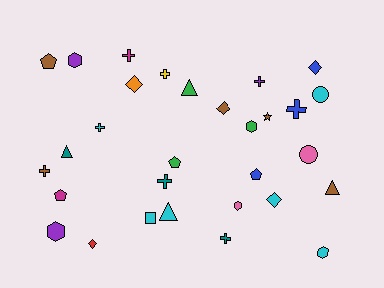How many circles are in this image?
There are 2 circles.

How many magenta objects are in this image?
There are 2 magenta objects.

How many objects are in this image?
There are 30 objects.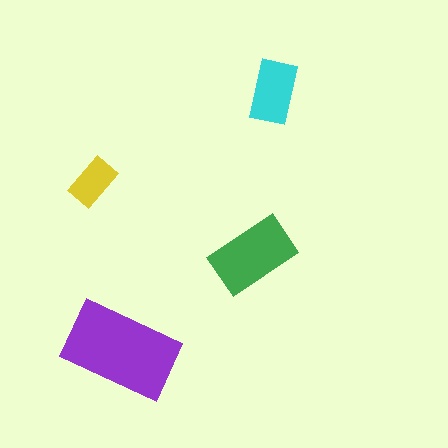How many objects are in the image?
There are 4 objects in the image.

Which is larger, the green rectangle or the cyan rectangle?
The green one.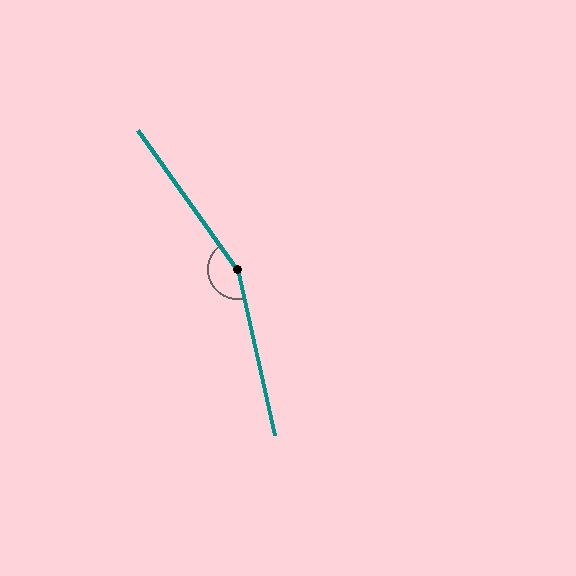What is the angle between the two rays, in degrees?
Approximately 157 degrees.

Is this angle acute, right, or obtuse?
It is obtuse.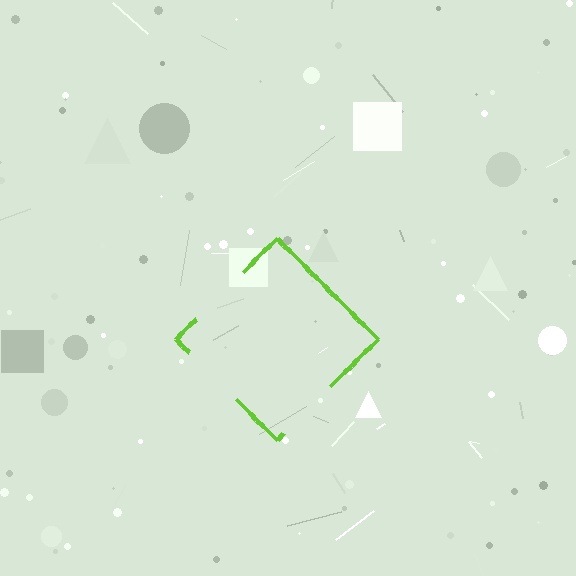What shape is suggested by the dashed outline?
The dashed outline suggests a diamond.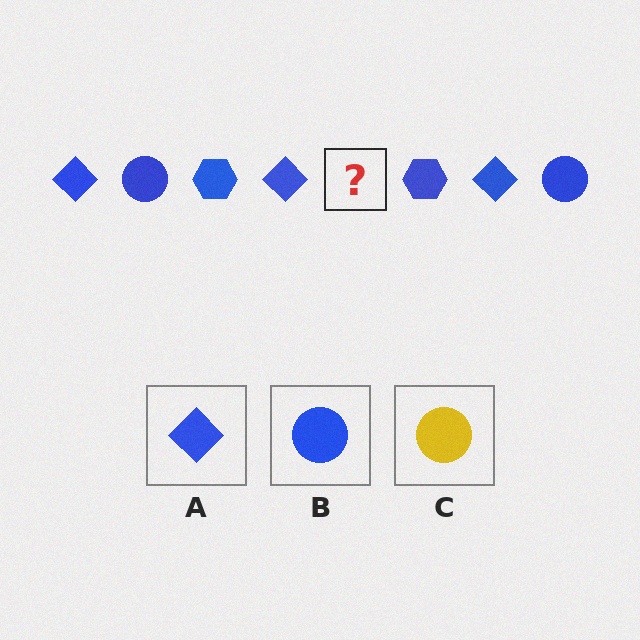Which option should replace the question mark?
Option B.